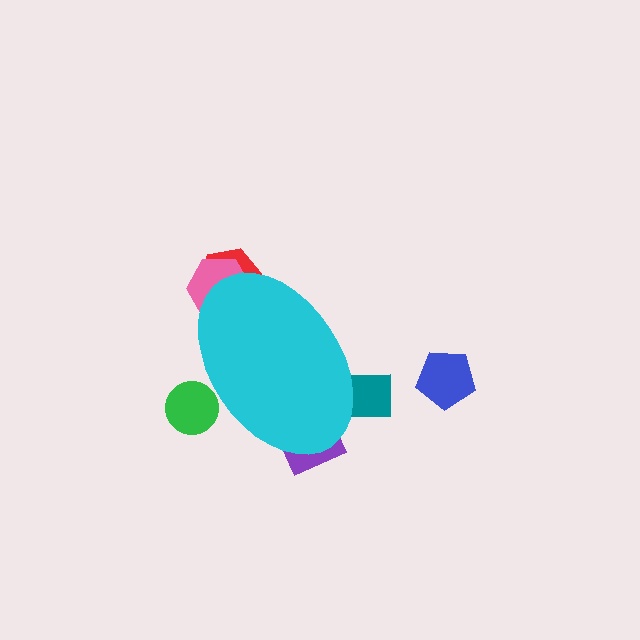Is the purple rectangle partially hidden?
Yes, the purple rectangle is partially hidden behind the cyan ellipse.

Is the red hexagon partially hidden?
Yes, the red hexagon is partially hidden behind the cyan ellipse.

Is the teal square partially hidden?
Yes, the teal square is partially hidden behind the cyan ellipse.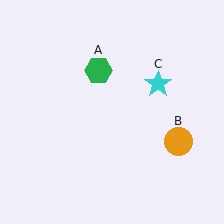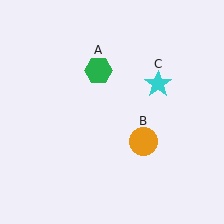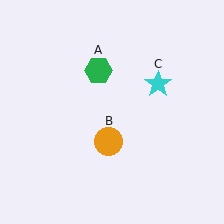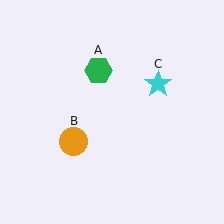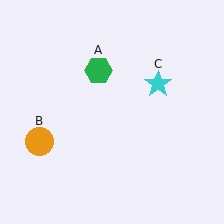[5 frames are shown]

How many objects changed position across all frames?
1 object changed position: orange circle (object B).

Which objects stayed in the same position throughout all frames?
Green hexagon (object A) and cyan star (object C) remained stationary.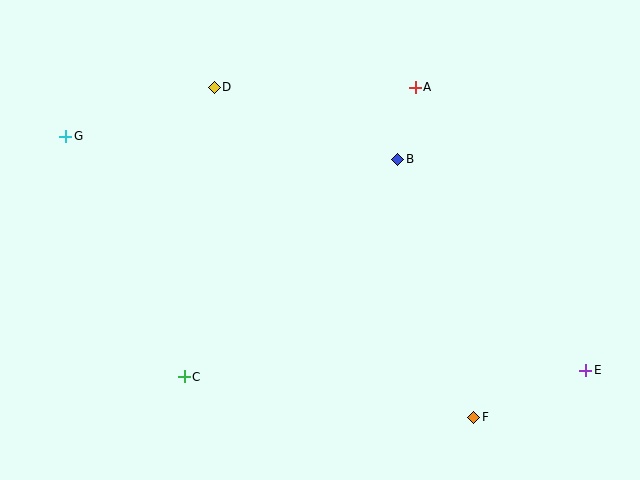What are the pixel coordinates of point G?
Point G is at (66, 136).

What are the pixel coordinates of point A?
Point A is at (415, 87).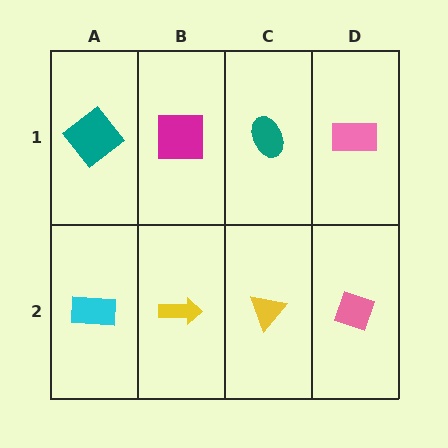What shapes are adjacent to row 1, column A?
A cyan rectangle (row 2, column A), a magenta square (row 1, column B).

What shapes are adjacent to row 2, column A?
A teal diamond (row 1, column A), a yellow arrow (row 2, column B).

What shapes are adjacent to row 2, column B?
A magenta square (row 1, column B), a cyan rectangle (row 2, column A), a yellow triangle (row 2, column C).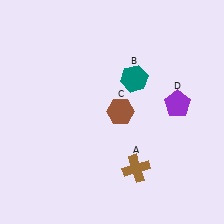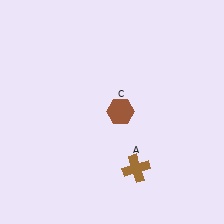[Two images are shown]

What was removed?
The purple pentagon (D), the teal hexagon (B) were removed in Image 2.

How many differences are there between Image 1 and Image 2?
There are 2 differences between the two images.